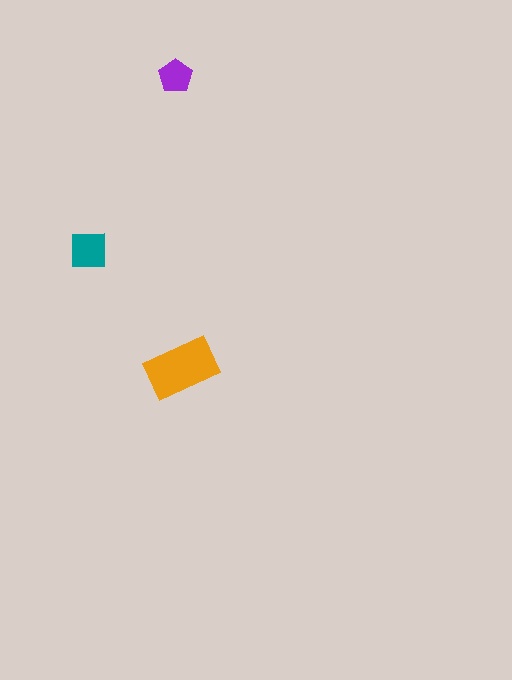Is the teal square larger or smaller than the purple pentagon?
Larger.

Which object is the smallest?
The purple pentagon.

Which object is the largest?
The orange rectangle.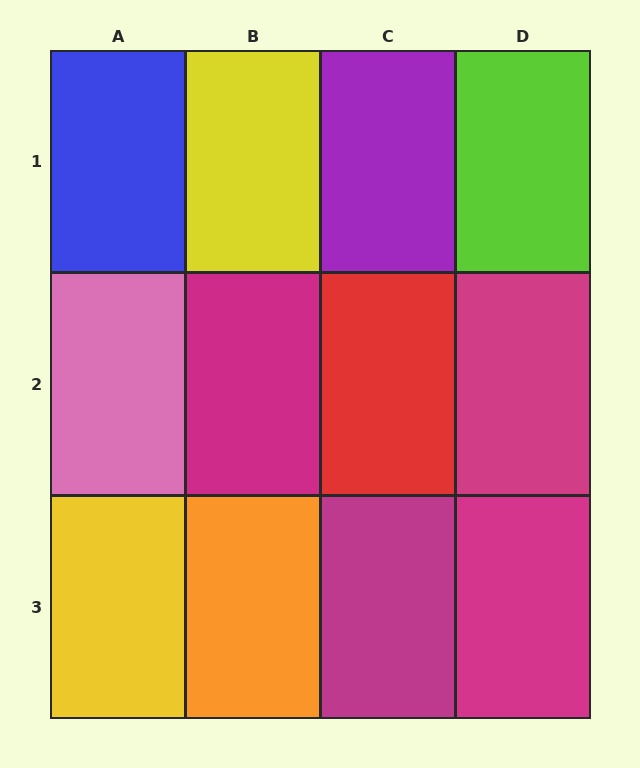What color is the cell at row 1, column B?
Yellow.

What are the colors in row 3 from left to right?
Yellow, orange, magenta, magenta.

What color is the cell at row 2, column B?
Magenta.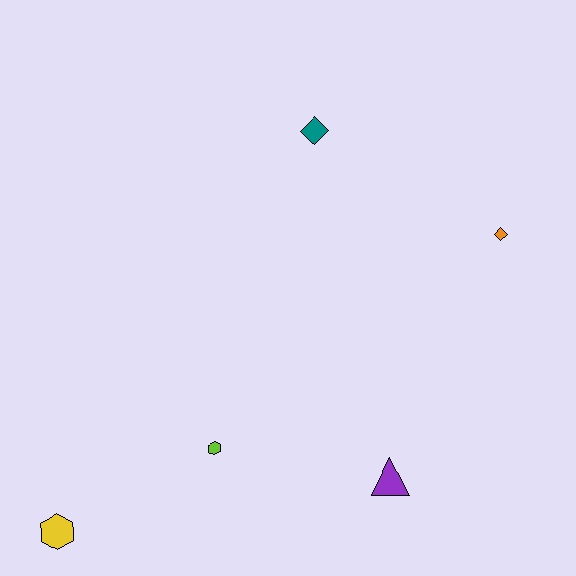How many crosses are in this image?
There are no crosses.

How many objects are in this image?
There are 5 objects.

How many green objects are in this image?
There are no green objects.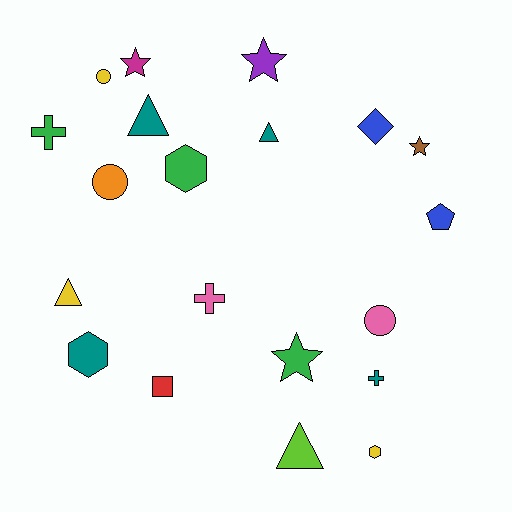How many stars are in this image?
There are 4 stars.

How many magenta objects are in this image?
There is 1 magenta object.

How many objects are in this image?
There are 20 objects.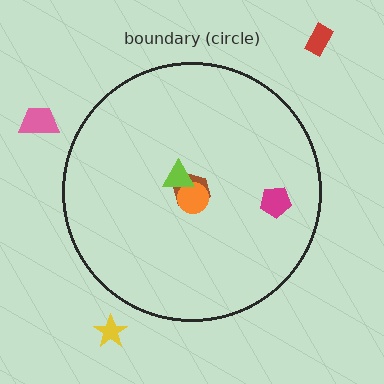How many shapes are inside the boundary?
4 inside, 3 outside.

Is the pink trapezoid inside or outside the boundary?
Outside.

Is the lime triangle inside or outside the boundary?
Inside.